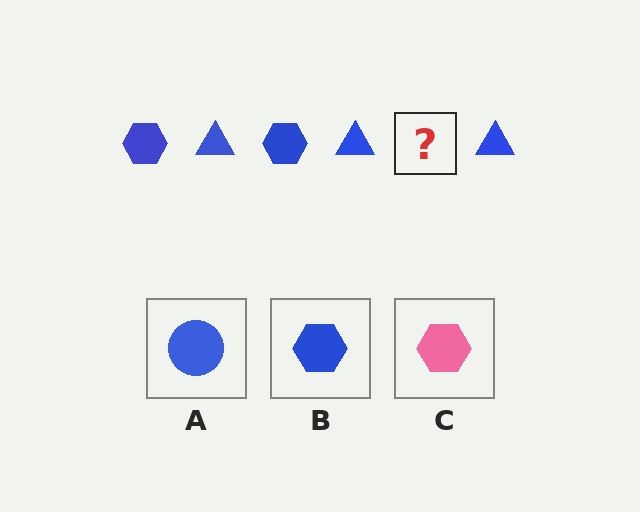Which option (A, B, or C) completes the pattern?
B.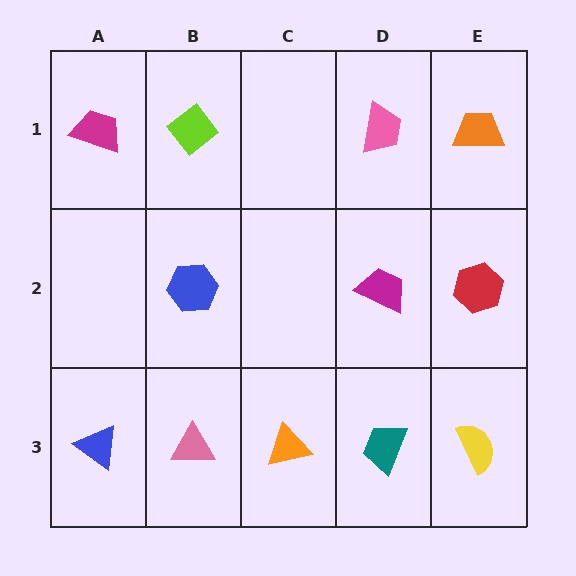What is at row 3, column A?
A blue triangle.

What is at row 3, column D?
A teal trapezoid.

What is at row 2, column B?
A blue hexagon.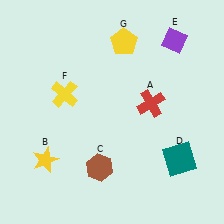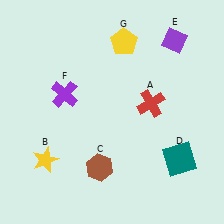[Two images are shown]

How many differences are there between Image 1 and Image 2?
There is 1 difference between the two images.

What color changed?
The cross (F) changed from yellow in Image 1 to purple in Image 2.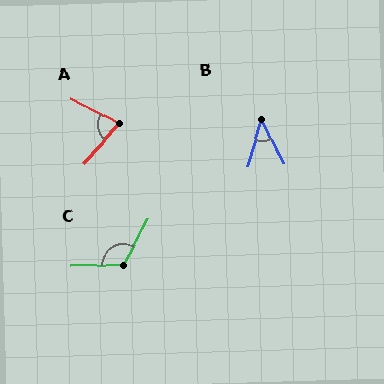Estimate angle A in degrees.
Approximately 76 degrees.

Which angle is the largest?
C, at approximately 118 degrees.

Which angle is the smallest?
B, at approximately 42 degrees.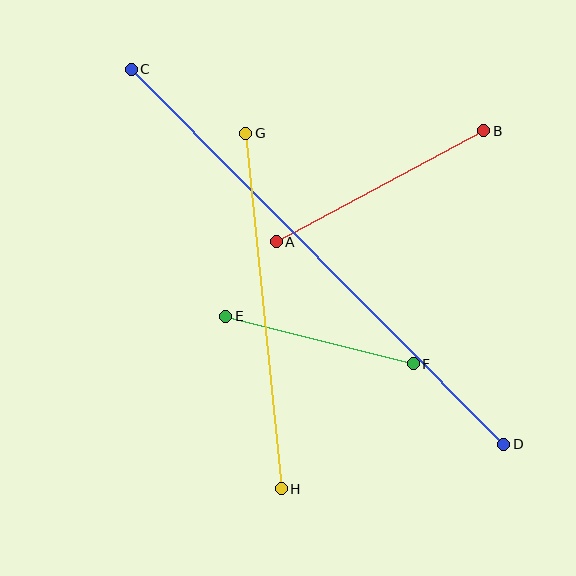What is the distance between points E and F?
The distance is approximately 194 pixels.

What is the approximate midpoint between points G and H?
The midpoint is at approximately (264, 311) pixels.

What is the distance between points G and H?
The distance is approximately 357 pixels.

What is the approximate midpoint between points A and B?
The midpoint is at approximately (380, 186) pixels.